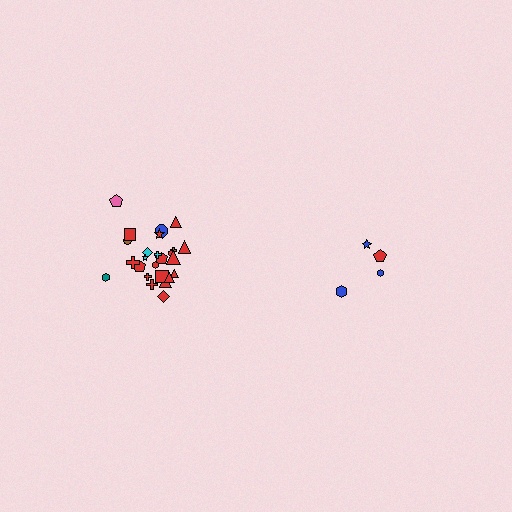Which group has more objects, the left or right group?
The left group.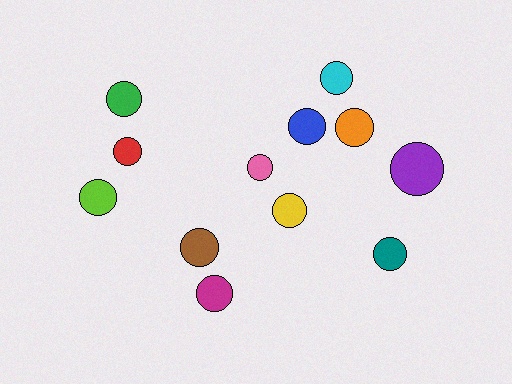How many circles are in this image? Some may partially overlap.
There are 12 circles.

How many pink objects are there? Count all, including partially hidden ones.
There is 1 pink object.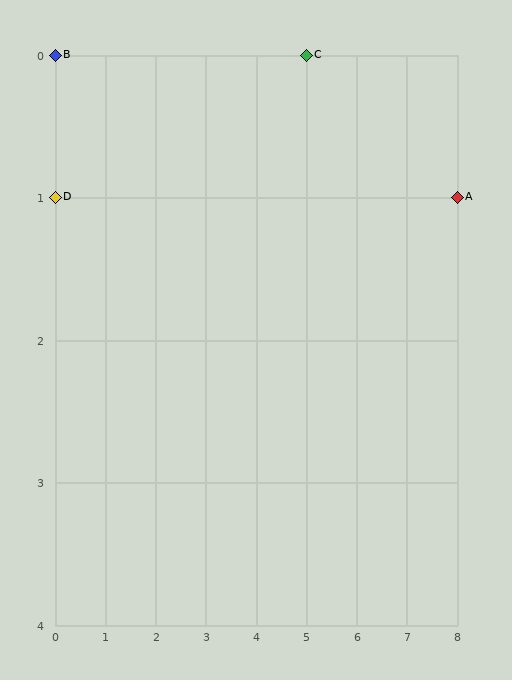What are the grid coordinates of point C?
Point C is at grid coordinates (5, 0).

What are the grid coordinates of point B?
Point B is at grid coordinates (0, 0).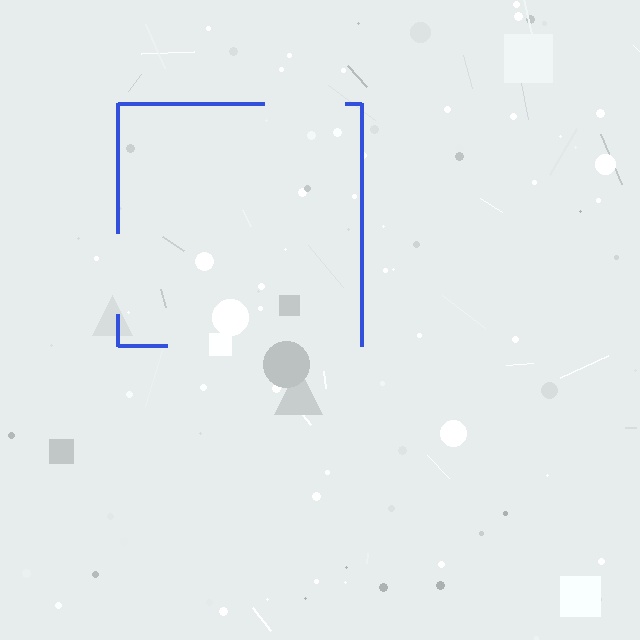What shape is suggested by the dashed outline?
The dashed outline suggests a square.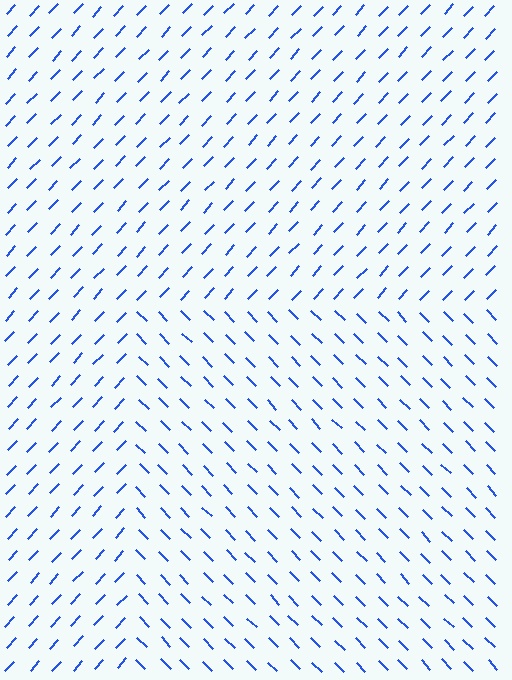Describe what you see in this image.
The image is filled with small blue line segments. A rectangle region in the image has lines oriented differently from the surrounding lines, creating a visible texture boundary.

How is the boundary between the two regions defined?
The boundary is defined purely by a change in line orientation (approximately 88 degrees difference). All lines are the same color and thickness.